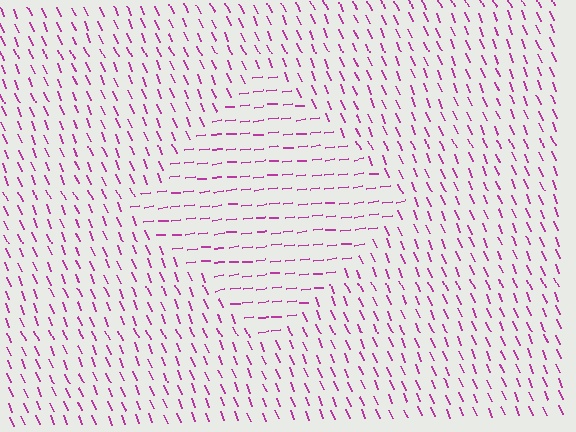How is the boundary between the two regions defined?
The boundary is defined purely by a change in line orientation (approximately 74 degrees difference). All lines are the same color and thickness.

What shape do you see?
I see a diamond.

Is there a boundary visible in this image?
Yes, there is a texture boundary formed by a change in line orientation.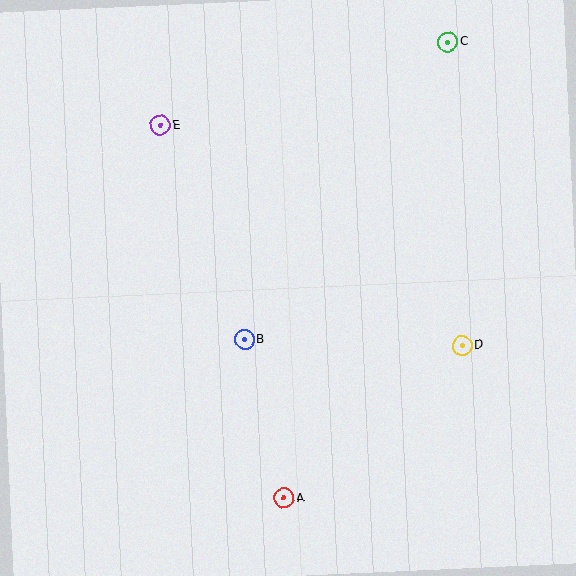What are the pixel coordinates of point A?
Point A is at (284, 498).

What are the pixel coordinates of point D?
Point D is at (462, 346).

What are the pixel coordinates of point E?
Point E is at (161, 125).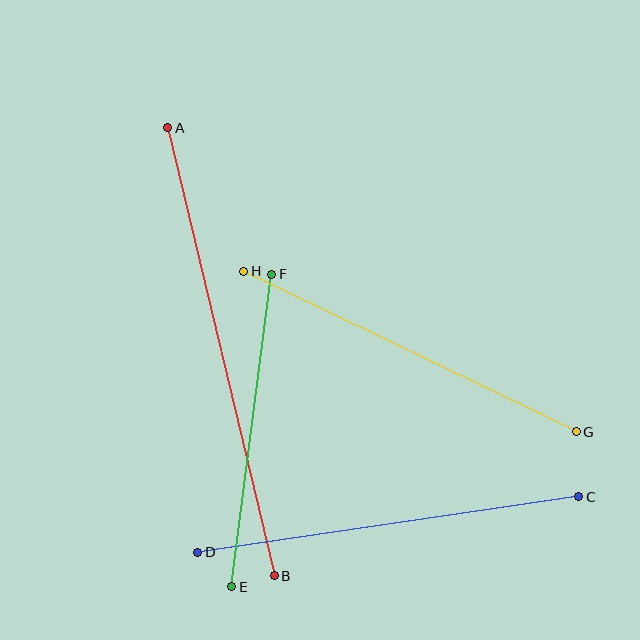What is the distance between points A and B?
The distance is approximately 460 pixels.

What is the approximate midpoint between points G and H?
The midpoint is at approximately (410, 352) pixels.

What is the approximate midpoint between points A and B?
The midpoint is at approximately (221, 352) pixels.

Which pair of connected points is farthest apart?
Points A and B are farthest apart.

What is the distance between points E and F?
The distance is approximately 315 pixels.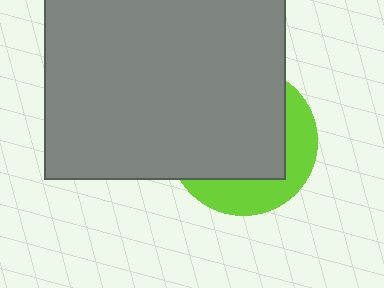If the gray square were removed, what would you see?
You would see the complete lime circle.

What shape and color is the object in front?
The object in front is a gray square.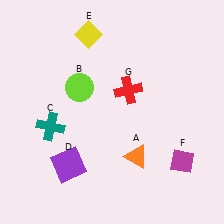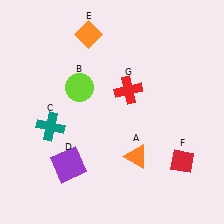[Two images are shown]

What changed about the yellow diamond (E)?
In Image 1, E is yellow. In Image 2, it changed to orange.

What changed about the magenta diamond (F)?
In Image 1, F is magenta. In Image 2, it changed to red.